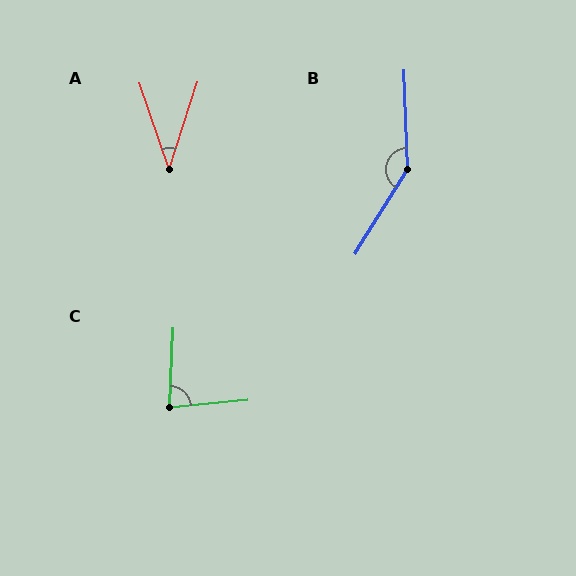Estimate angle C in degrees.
Approximately 82 degrees.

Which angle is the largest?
B, at approximately 146 degrees.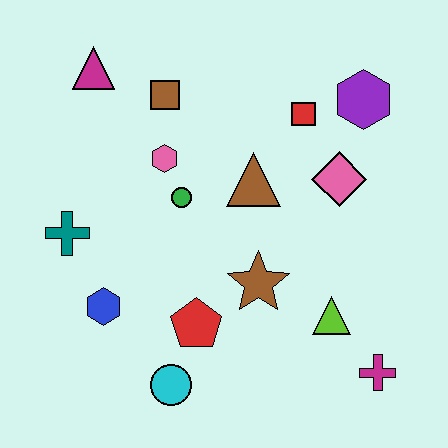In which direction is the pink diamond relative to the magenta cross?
The pink diamond is above the magenta cross.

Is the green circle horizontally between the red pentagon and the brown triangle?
No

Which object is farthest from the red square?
The cyan circle is farthest from the red square.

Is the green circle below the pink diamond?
Yes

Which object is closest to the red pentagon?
The cyan circle is closest to the red pentagon.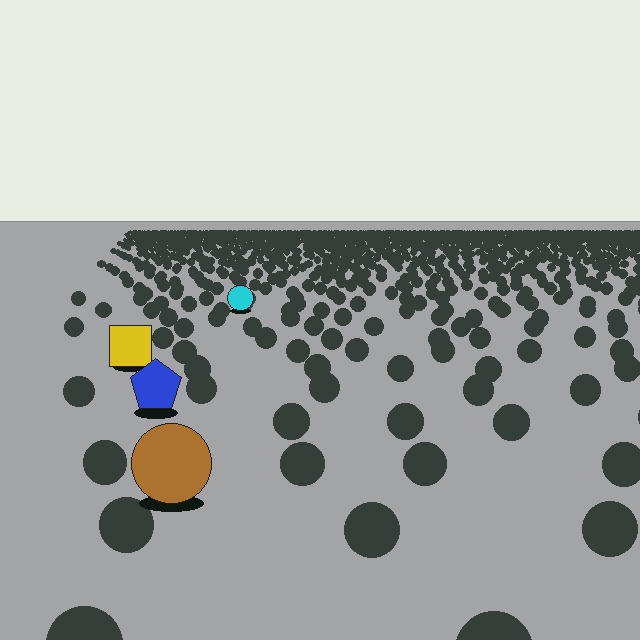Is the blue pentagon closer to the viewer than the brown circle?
No. The brown circle is closer — you can tell from the texture gradient: the ground texture is coarser near it.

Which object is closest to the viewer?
The brown circle is closest. The texture marks near it are larger and more spread out.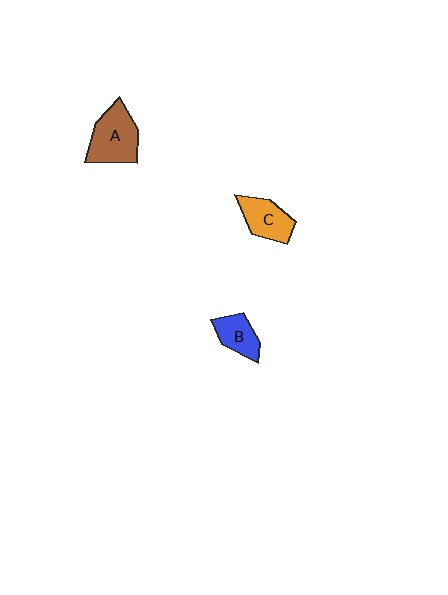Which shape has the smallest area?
Shape B (blue).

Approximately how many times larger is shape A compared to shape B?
Approximately 1.7 times.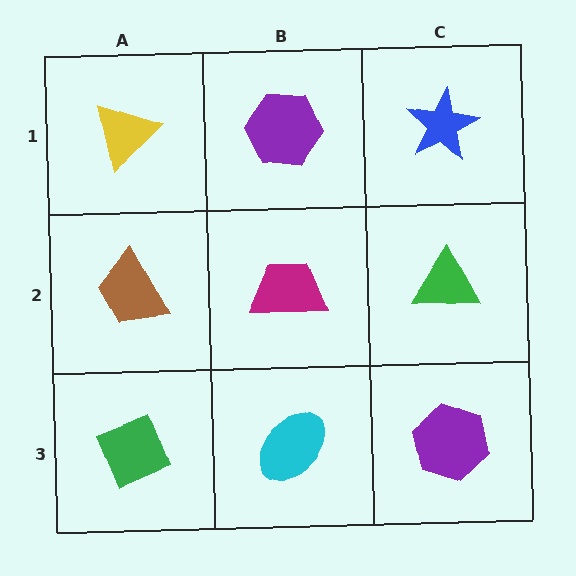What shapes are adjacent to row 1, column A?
A brown trapezoid (row 2, column A), a purple hexagon (row 1, column B).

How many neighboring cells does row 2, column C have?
3.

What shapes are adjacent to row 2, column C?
A blue star (row 1, column C), a purple hexagon (row 3, column C), a magenta trapezoid (row 2, column B).